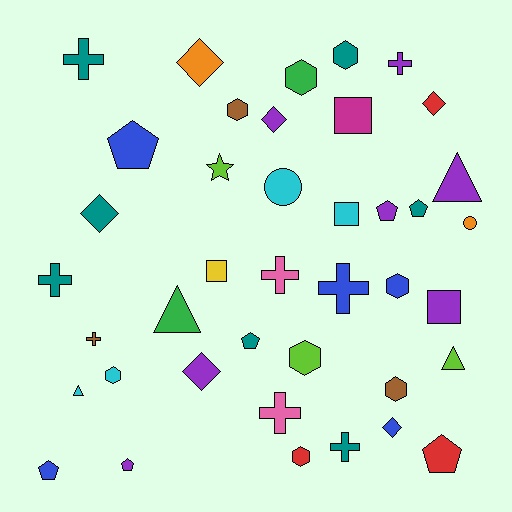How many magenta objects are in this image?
There is 1 magenta object.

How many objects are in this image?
There are 40 objects.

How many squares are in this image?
There are 4 squares.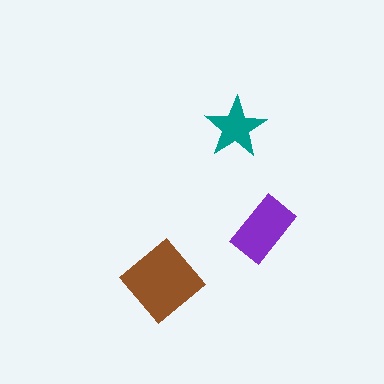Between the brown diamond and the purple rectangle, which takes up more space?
The brown diamond.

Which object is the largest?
The brown diamond.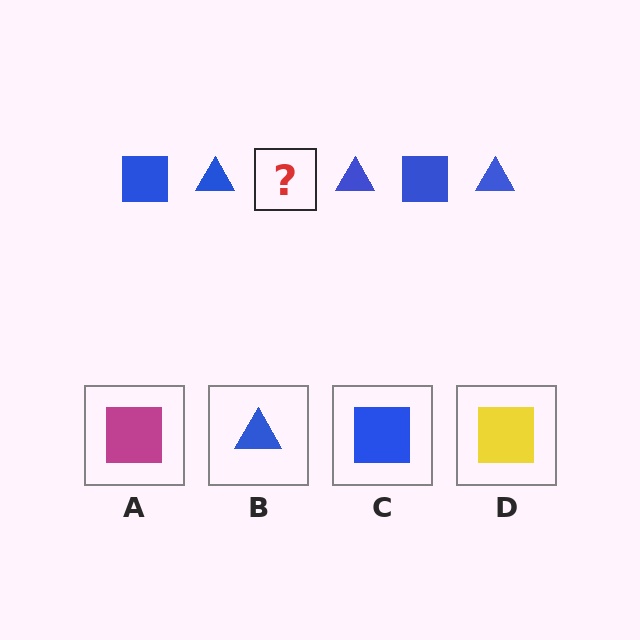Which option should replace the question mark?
Option C.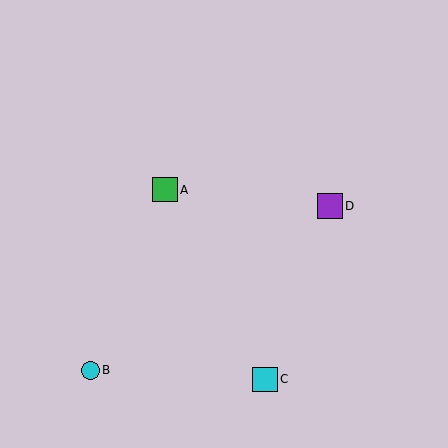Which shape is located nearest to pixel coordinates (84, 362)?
The cyan circle (labeled B) at (90, 370) is nearest to that location.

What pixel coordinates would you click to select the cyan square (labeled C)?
Click at (265, 379) to select the cyan square C.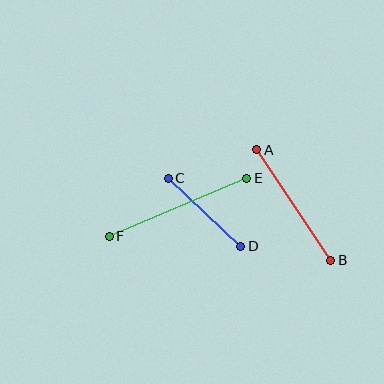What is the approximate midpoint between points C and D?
The midpoint is at approximately (204, 212) pixels.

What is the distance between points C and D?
The distance is approximately 100 pixels.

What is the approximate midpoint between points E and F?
The midpoint is at approximately (178, 207) pixels.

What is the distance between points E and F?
The distance is approximately 149 pixels.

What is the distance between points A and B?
The distance is approximately 133 pixels.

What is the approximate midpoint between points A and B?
The midpoint is at approximately (294, 205) pixels.